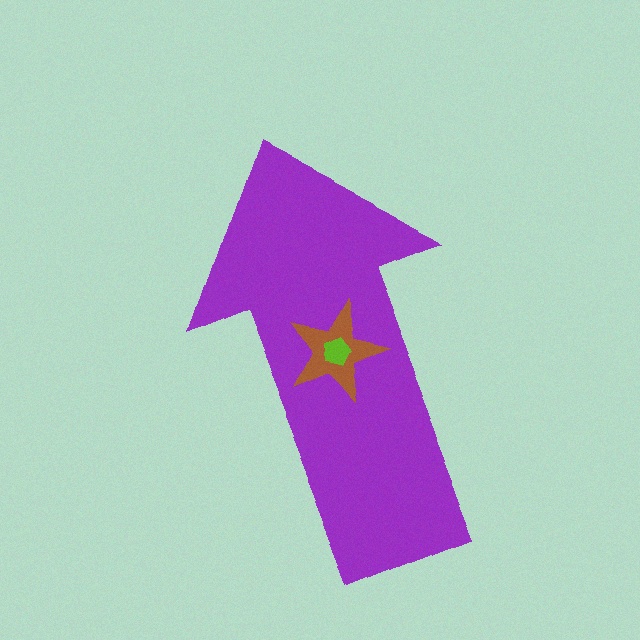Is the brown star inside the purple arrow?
Yes.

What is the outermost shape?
The purple arrow.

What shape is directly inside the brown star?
The lime pentagon.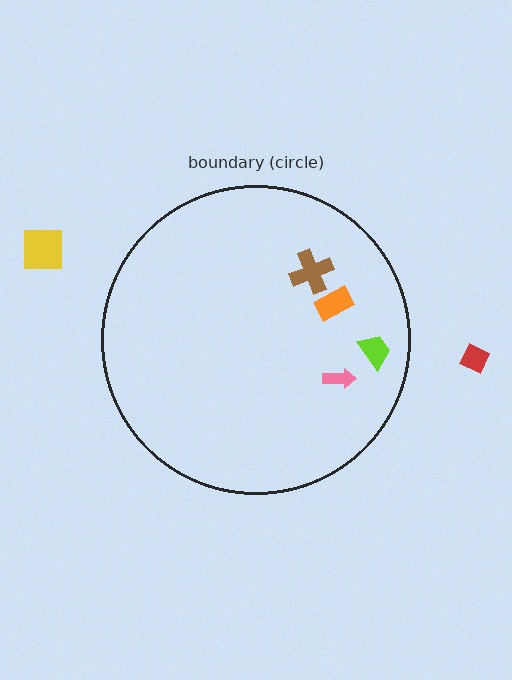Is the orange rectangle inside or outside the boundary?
Inside.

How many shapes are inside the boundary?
4 inside, 2 outside.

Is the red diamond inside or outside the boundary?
Outside.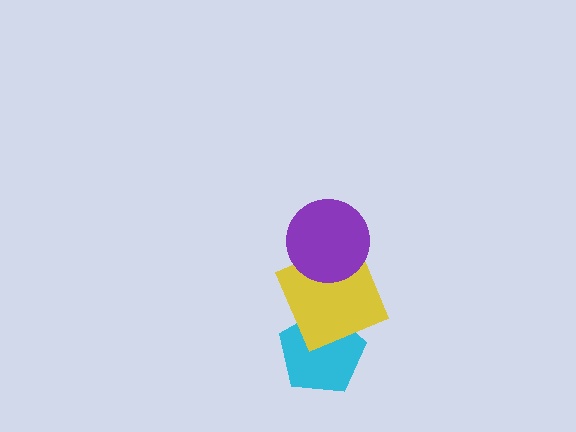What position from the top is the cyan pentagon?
The cyan pentagon is 3rd from the top.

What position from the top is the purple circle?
The purple circle is 1st from the top.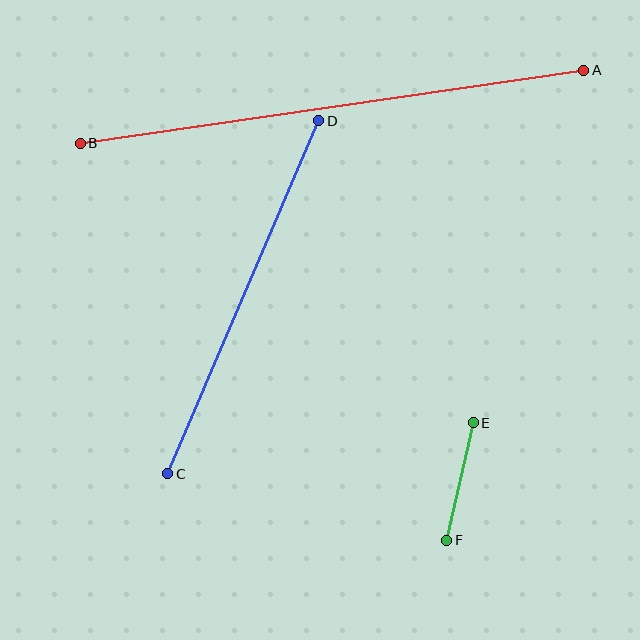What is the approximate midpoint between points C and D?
The midpoint is at approximately (243, 297) pixels.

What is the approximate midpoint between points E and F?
The midpoint is at approximately (460, 482) pixels.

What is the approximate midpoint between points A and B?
The midpoint is at approximately (332, 107) pixels.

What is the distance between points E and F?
The distance is approximately 121 pixels.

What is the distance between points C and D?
The distance is approximately 384 pixels.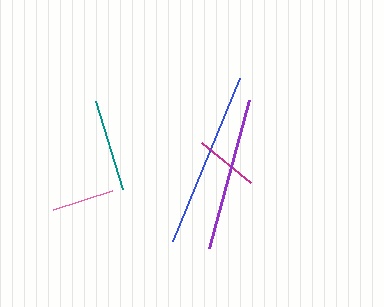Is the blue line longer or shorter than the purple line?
The blue line is longer than the purple line.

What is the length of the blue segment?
The blue segment is approximately 177 pixels long.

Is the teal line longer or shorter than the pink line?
The teal line is longer than the pink line.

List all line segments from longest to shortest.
From longest to shortest: blue, purple, teal, magenta, pink.